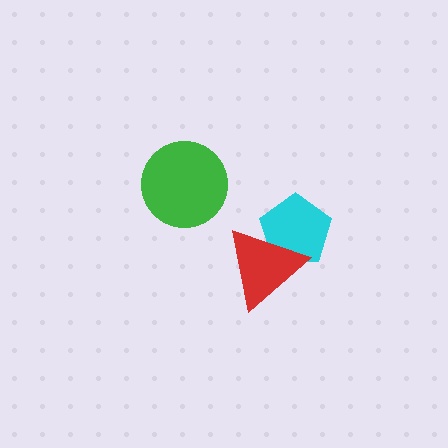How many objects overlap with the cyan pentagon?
1 object overlaps with the cyan pentagon.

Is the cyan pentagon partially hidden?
Yes, it is partially covered by another shape.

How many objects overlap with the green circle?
0 objects overlap with the green circle.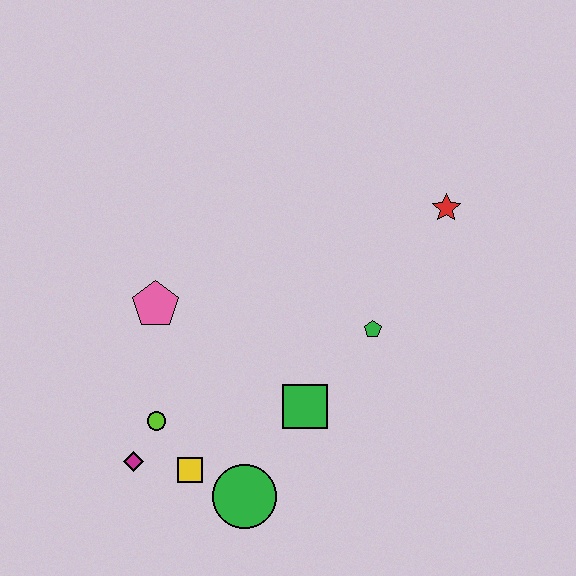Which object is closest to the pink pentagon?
The lime circle is closest to the pink pentagon.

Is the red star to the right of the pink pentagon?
Yes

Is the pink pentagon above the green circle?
Yes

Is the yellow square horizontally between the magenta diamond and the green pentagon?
Yes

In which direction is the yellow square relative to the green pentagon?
The yellow square is to the left of the green pentagon.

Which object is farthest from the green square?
The red star is farthest from the green square.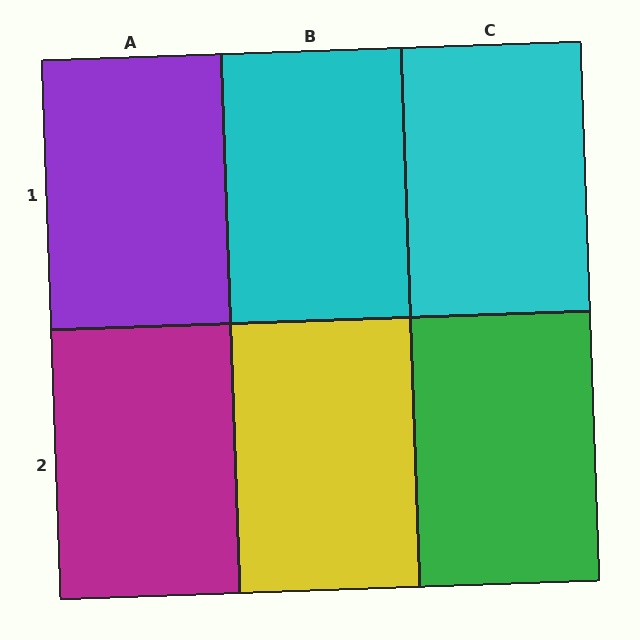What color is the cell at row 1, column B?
Cyan.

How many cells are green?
1 cell is green.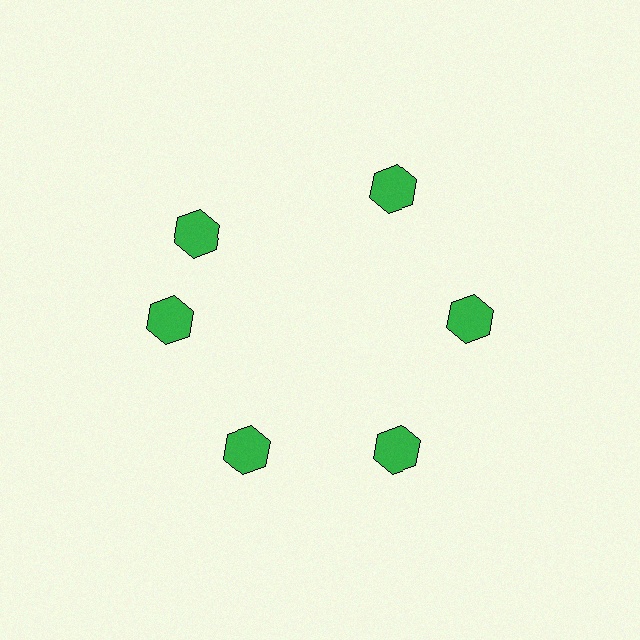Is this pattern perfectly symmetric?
No. The 6 green hexagons are arranged in a ring, but one element near the 11 o'clock position is rotated out of alignment along the ring, breaking the 6-fold rotational symmetry.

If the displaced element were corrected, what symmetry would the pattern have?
It would have 6-fold rotational symmetry — the pattern would map onto itself every 60 degrees.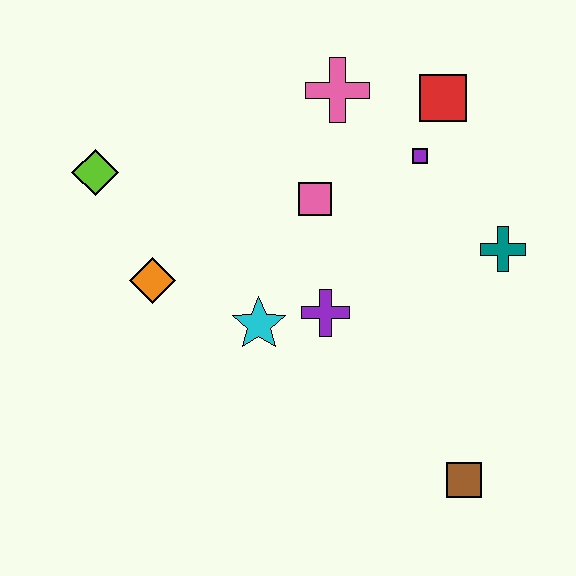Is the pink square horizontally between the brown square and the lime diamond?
Yes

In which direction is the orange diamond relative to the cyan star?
The orange diamond is to the left of the cyan star.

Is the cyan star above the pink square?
No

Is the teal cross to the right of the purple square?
Yes